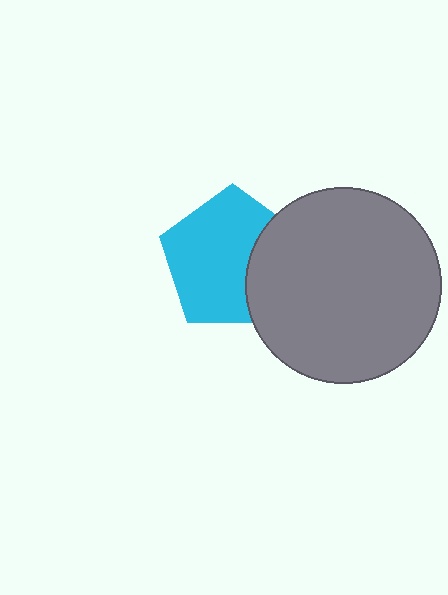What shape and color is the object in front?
The object in front is a gray circle.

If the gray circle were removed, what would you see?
You would see the complete cyan pentagon.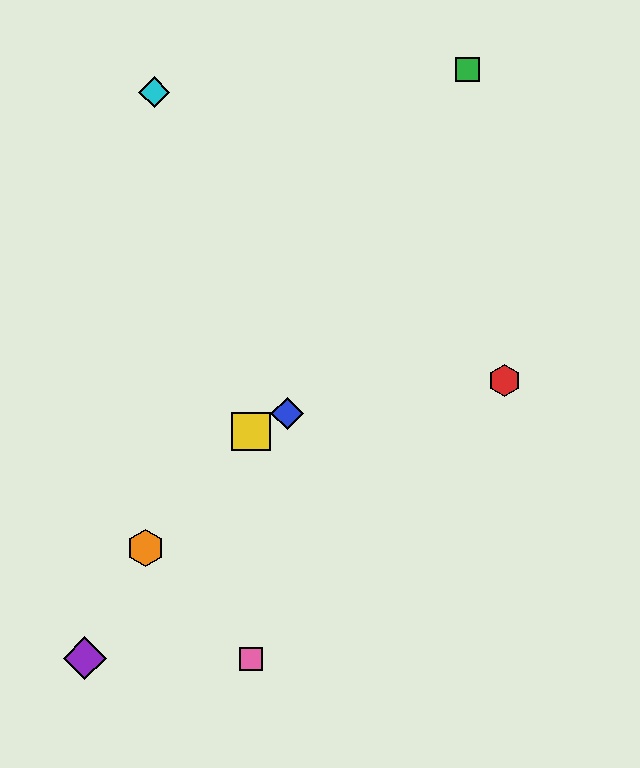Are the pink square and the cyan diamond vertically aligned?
No, the pink square is at x≈251 and the cyan diamond is at x≈154.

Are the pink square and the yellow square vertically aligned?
Yes, both are at x≈251.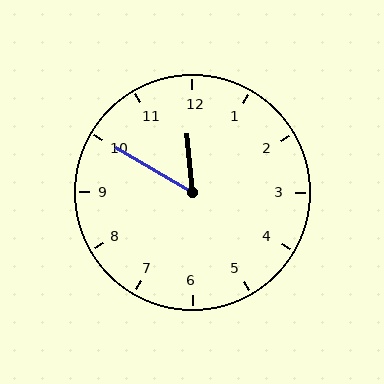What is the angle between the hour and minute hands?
Approximately 55 degrees.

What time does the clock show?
11:50.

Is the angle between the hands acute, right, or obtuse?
It is acute.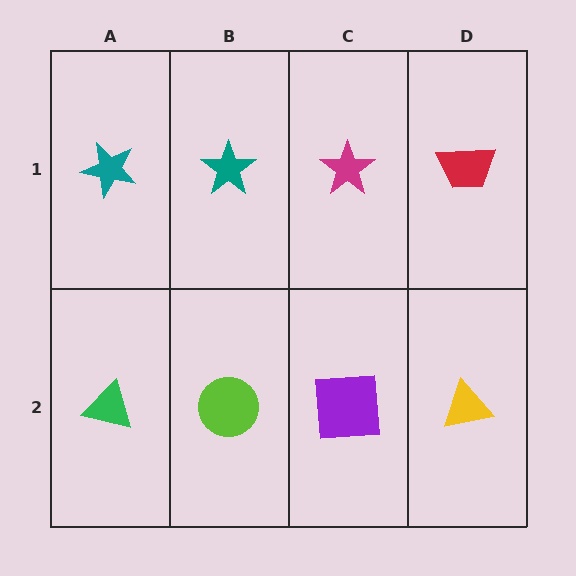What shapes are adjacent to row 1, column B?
A lime circle (row 2, column B), a teal star (row 1, column A), a magenta star (row 1, column C).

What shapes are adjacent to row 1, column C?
A purple square (row 2, column C), a teal star (row 1, column B), a red trapezoid (row 1, column D).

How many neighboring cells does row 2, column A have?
2.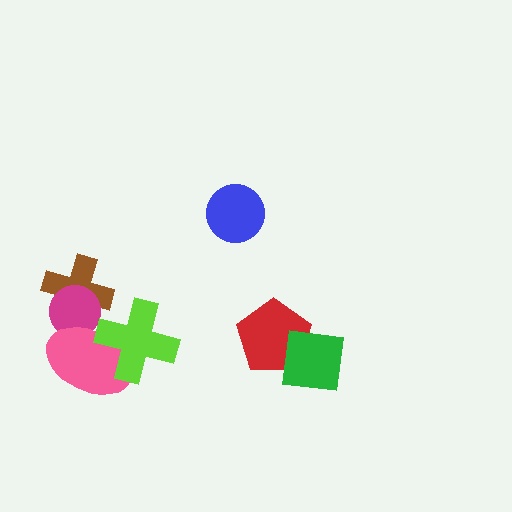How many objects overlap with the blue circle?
0 objects overlap with the blue circle.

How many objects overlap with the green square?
1 object overlaps with the green square.